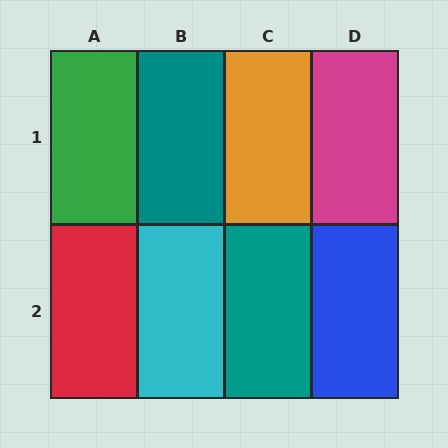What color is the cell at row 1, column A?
Green.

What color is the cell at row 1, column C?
Orange.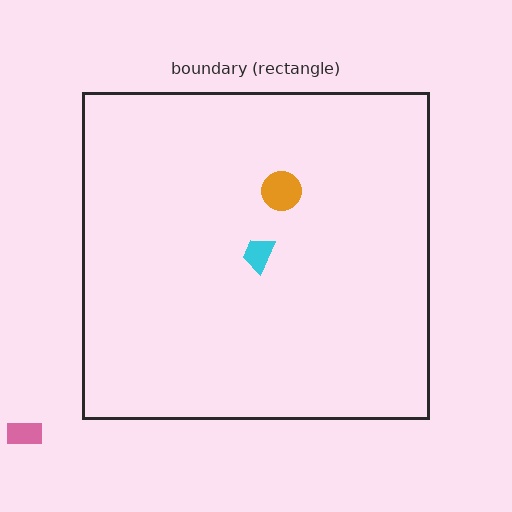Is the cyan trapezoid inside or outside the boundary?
Inside.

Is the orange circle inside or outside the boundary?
Inside.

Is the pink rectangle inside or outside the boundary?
Outside.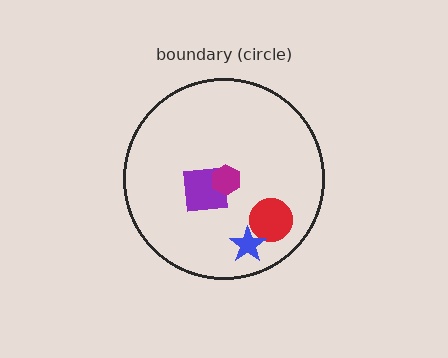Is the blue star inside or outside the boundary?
Inside.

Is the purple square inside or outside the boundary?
Inside.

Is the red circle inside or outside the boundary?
Inside.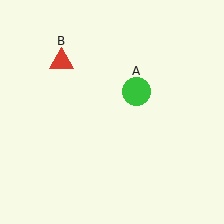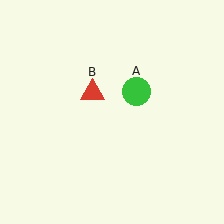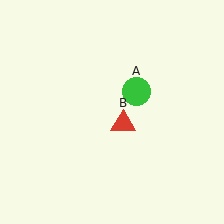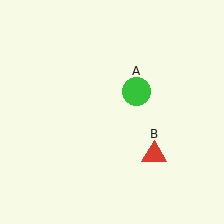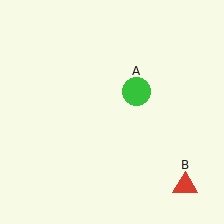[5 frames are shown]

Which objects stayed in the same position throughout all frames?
Green circle (object A) remained stationary.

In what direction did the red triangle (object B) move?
The red triangle (object B) moved down and to the right.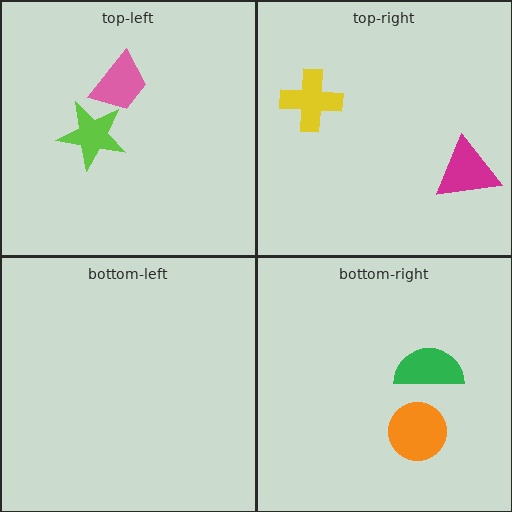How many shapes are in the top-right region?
2.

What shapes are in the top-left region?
The lime star, the pink trapezoid.